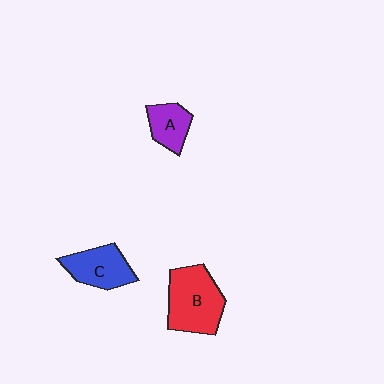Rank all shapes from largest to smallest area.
From largest to smallest: B (red), C (blue), A (purple).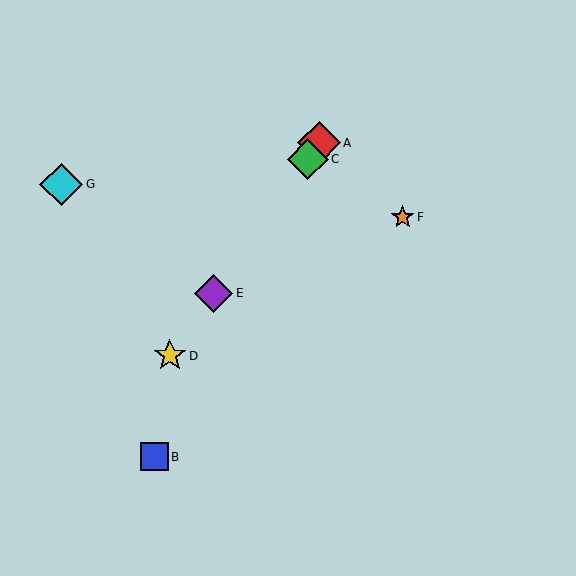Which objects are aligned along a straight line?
Objects A, C, D, E are aligned along a straight line.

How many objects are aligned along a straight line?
4 objects (A, C, D, E) are aligned along a straight line.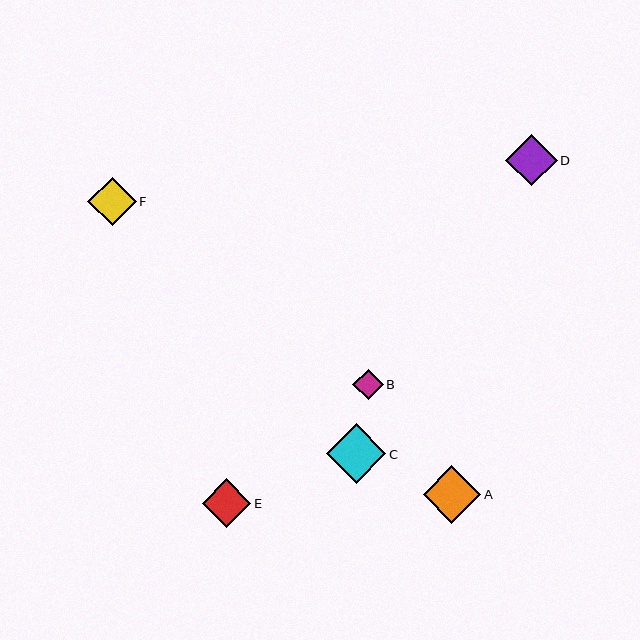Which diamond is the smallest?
Diamond B is the smallest with a size of approximately 31 pixels.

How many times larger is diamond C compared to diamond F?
Diamond C is approximately 1.2 times the size of diamond F.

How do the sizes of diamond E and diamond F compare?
Diamond E and diamond F are approximately the same size.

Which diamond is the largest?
Diamond C is the largest with a size of approximately 59 pixels.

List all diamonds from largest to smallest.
From largest to smallest: C, A, D, E, F, B.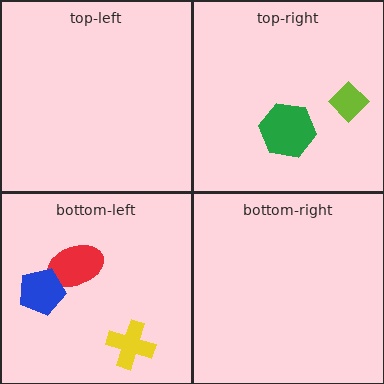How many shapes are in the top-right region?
2.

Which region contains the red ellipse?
The bottom-left region.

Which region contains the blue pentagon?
The bottom-left region.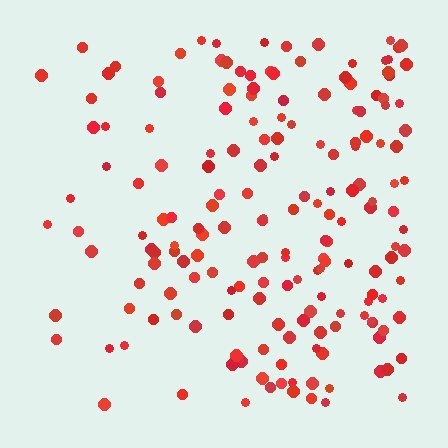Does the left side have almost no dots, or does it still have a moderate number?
Still a moderate number, just noticeably fewer than the right.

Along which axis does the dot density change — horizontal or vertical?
Horizontal.